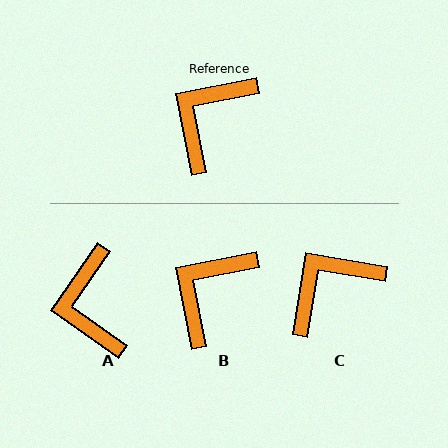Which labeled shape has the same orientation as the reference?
B.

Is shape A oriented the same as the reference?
No, it is off by about 44 degrees.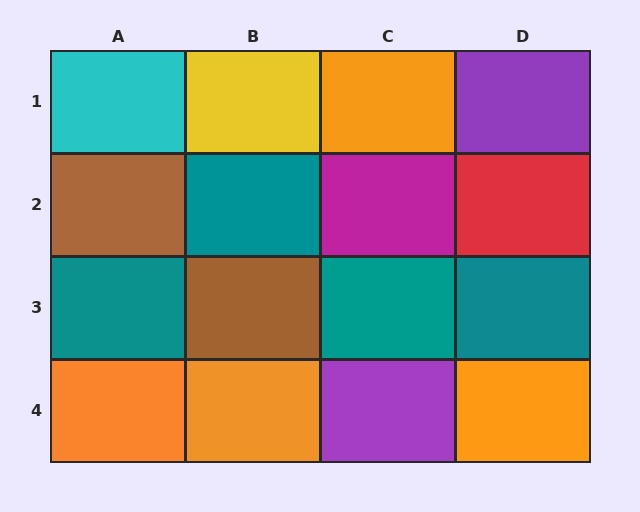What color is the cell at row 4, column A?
Orange.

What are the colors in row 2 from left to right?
Brown, teal, magenta, red.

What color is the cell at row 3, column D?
Teal.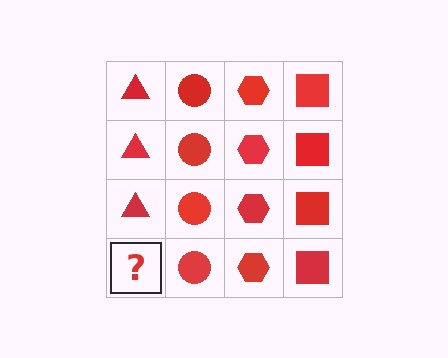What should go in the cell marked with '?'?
The missing cell should contain a red triangle.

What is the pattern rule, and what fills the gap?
The rule is that each column has a consistent shape. The gap should be filled with a red triangle.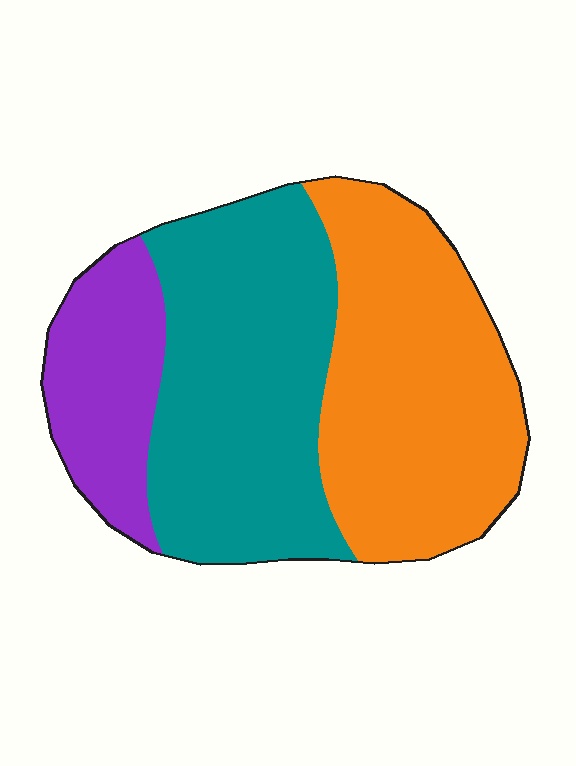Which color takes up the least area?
Purple, at roughly 20%.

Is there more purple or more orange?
Orange.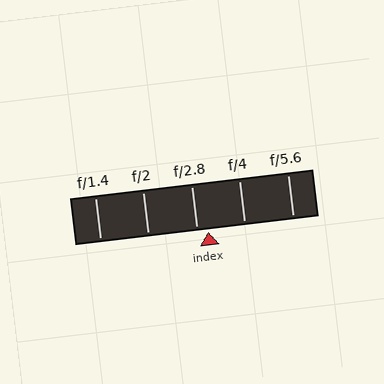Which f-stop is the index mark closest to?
The index mark is closest to f/2.8.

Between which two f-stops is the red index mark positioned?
The index mark is between f/2.8 and f/4.